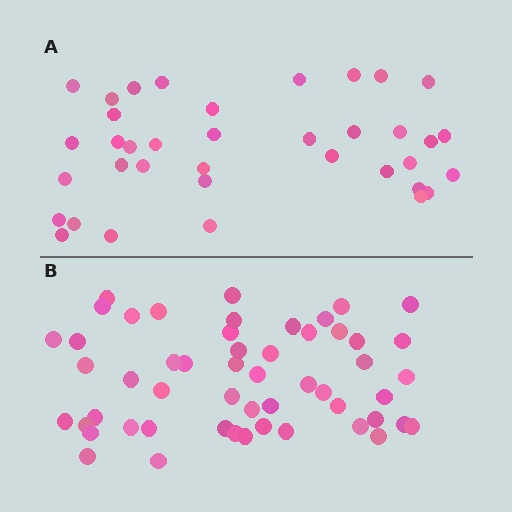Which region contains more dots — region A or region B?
Region B (the bottom region) has more dots.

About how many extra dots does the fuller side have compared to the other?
Region B has approximately 15 more dots than region A.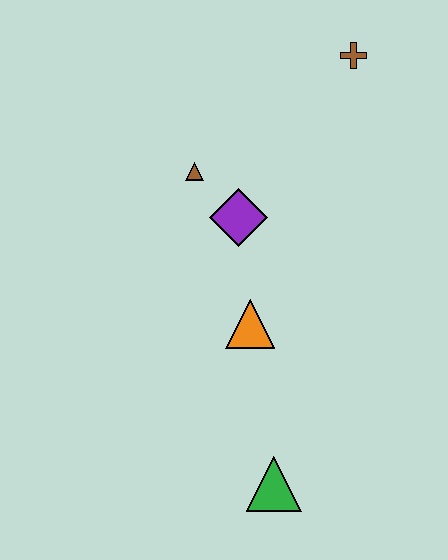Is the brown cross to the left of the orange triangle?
No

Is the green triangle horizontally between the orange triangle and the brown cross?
Yes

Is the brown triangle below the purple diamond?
No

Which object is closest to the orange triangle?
The purple diamond is closest to the orange triangle.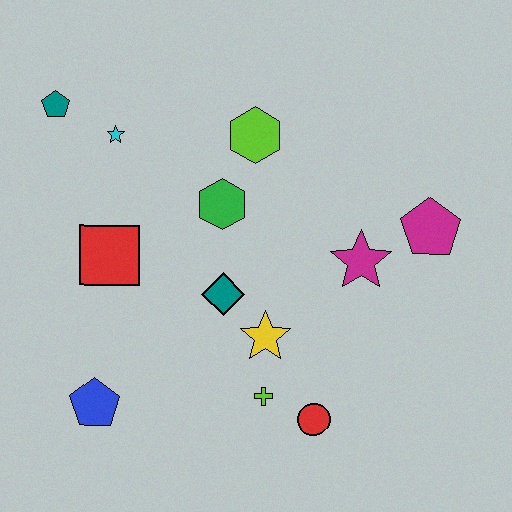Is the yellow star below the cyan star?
Yes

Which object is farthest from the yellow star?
The teal pentagon is farthest from the yellow star.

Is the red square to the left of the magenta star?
Yes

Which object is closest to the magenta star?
The magenta pentagon is closest to the magenta star.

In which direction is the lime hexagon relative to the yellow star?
The lime hexagon is above the yellow star.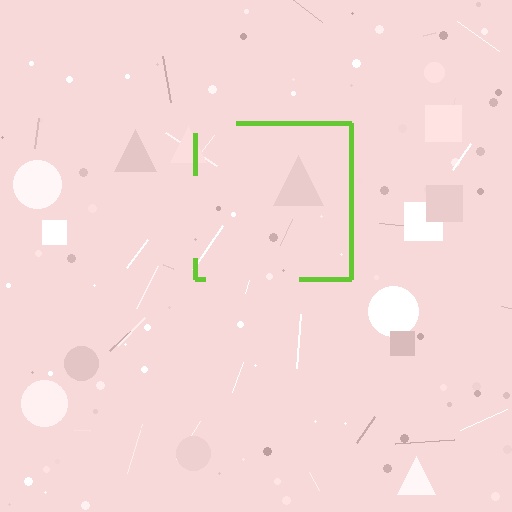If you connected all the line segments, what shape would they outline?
They would outline a square.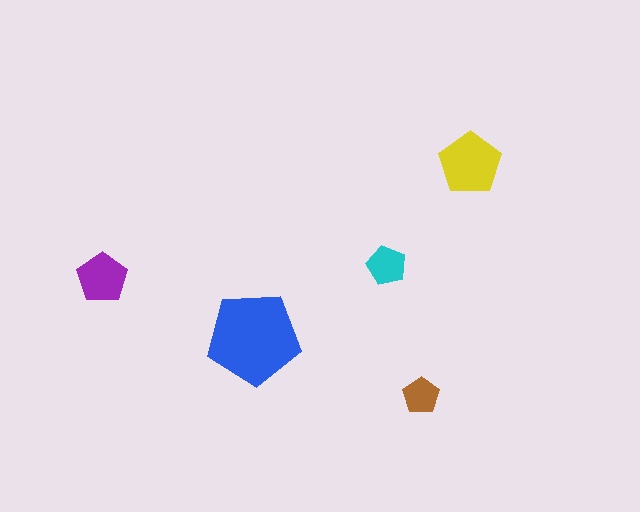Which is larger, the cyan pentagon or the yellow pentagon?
The yellow one.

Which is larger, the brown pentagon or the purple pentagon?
The purple one.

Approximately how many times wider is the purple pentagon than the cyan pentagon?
About 1.5 times wider.